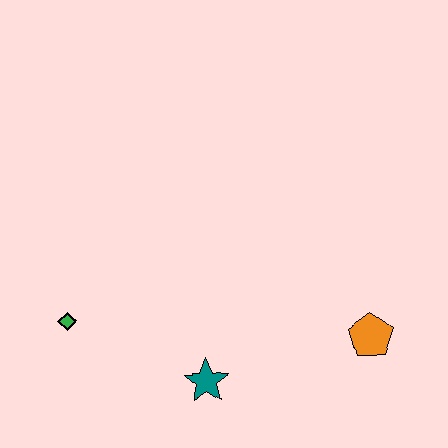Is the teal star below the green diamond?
Yes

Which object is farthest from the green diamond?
The orange pentagon is farthest from the green diamond.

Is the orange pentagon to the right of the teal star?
Yes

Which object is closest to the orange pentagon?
The teal star is closest to the orange pentagon.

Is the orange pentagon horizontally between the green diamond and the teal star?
No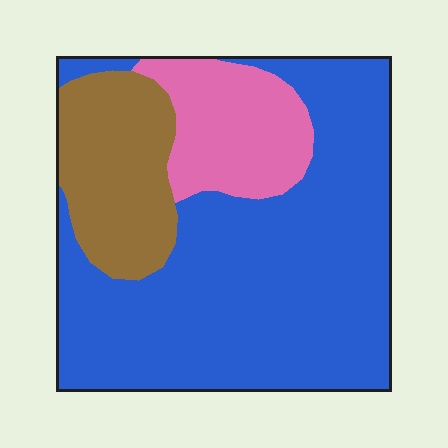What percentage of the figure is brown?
Brown covers around 20% of the figure.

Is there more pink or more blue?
Blue.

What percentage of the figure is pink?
Pink covers roughly 15% of the figure.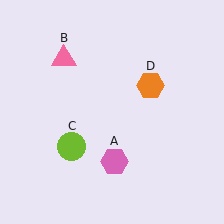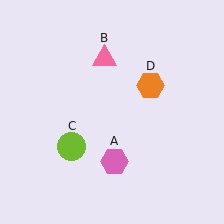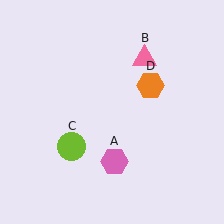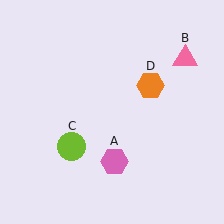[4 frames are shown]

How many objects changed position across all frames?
1 object changed position: pink triangle (object B).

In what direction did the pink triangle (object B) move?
The pink triangle (object B) moved right.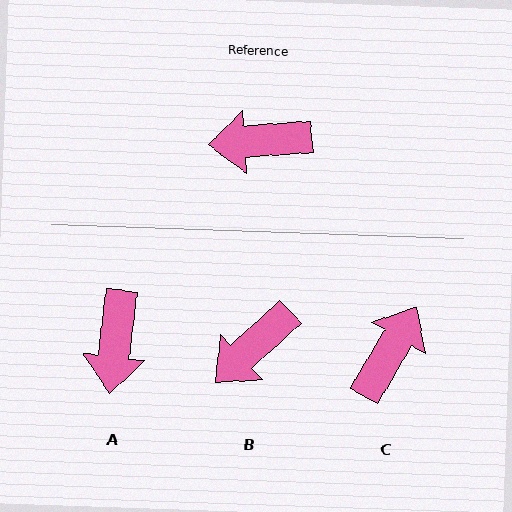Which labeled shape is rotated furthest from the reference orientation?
C, about 125 degrees away.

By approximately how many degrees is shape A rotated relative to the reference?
Approximately 79 degrees counter-clockwise.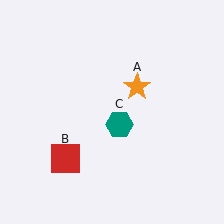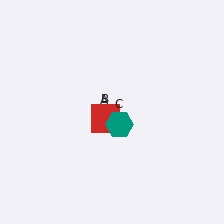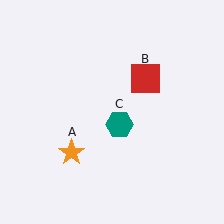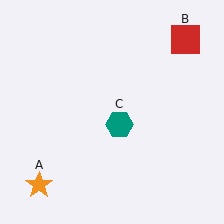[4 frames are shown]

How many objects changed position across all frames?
2 objects changed position: orange star (object A), red square (object B).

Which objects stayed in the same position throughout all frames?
Teal hexagon (object C) remained stationary.